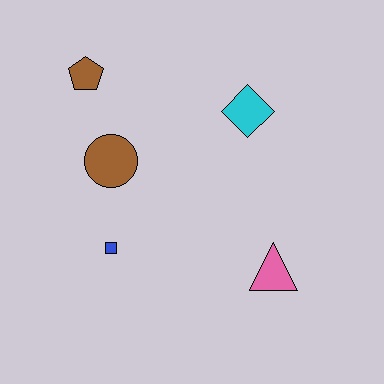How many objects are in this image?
There are 5 objects.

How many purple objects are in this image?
There are no purple objects.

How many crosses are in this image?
There are no crosses.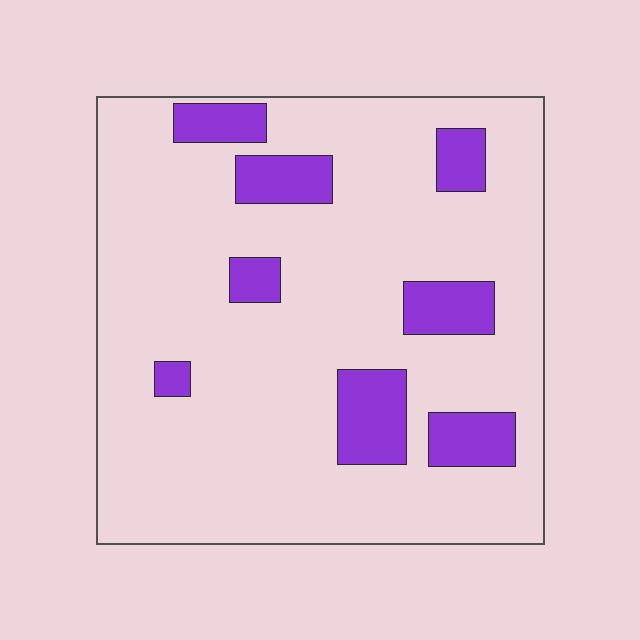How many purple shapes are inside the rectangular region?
8.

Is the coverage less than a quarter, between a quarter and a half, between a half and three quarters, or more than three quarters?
Less than a quarter.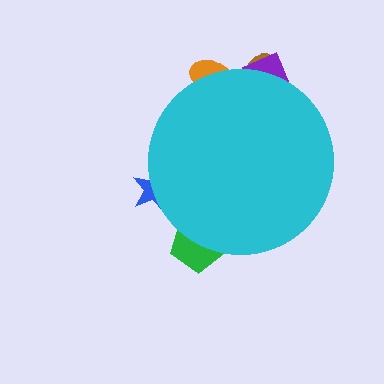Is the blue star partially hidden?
Yes, the blue star is partially hidden behind the cyan circle.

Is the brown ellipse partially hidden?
Yes, the brown ellipse is partially hidden behind the cyan circle.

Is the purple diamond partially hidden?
Yes, the purple diamond is partially hidden behind the cyan circle.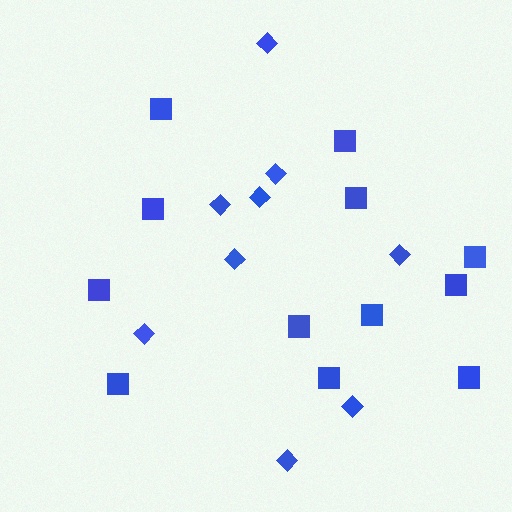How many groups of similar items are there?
There are 2 groups: one group of squares (12) and one group of diamonds (9).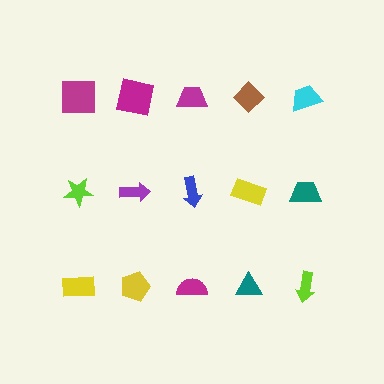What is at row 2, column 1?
A lime star.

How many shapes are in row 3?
5 shapes.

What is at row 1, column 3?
A magenta trapezoid.